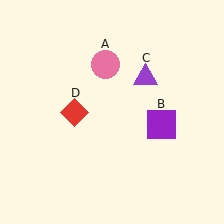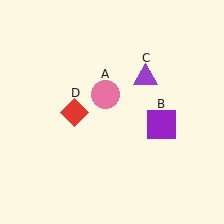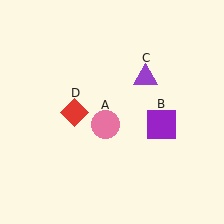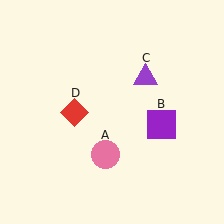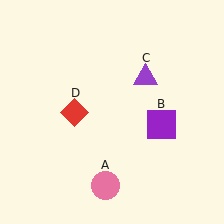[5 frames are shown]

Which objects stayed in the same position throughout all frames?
Purple square (object B) and purple triangle (object C) and red diamond (object D) remained stationary.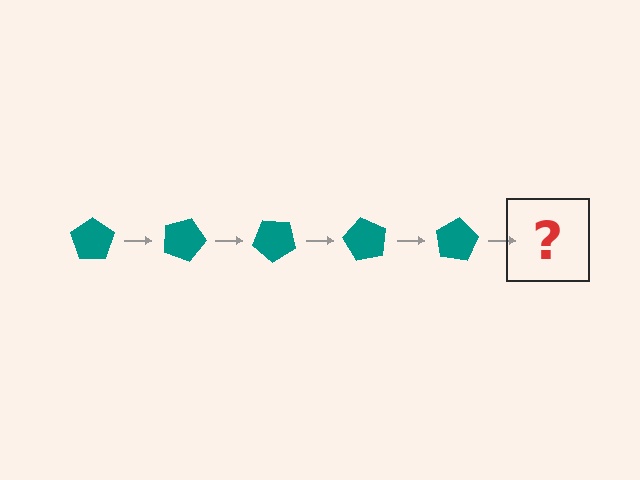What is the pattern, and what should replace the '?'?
The pattern is that the pentagon rotates 20 degrees each step. The '?' should be a teal pentagon rotated 100 degrees.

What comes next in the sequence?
The next element should be a teal pentagon rotated 100 degrees.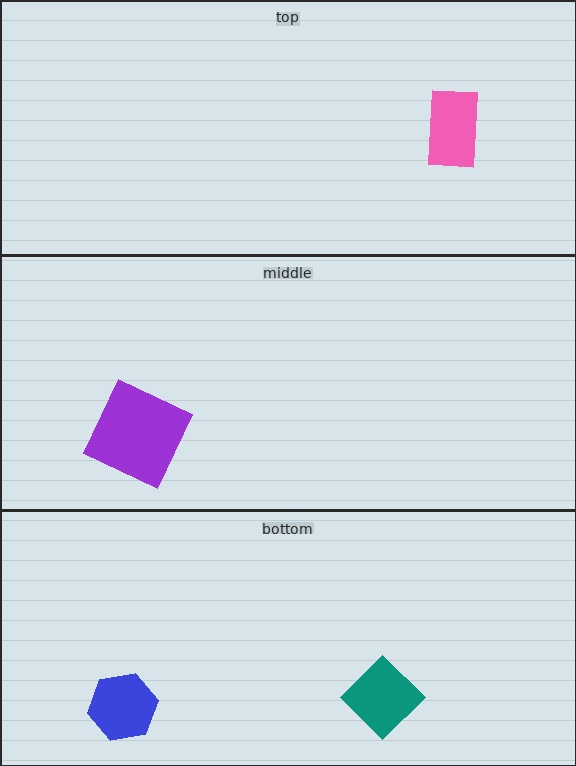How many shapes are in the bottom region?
2.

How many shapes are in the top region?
1.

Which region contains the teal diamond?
The bottom region.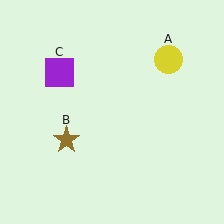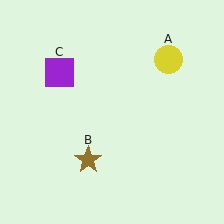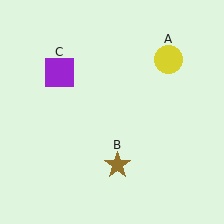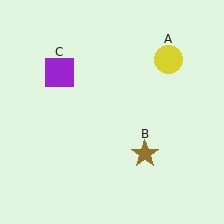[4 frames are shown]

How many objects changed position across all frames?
1 object changed position: brown star (object B).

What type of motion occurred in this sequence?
The brown star (object B) rotated counterclockwise around the center of the scene.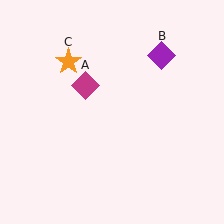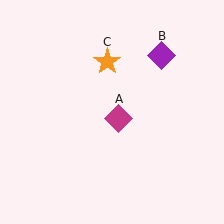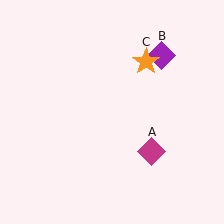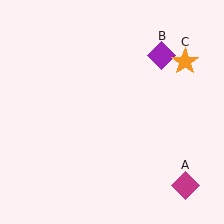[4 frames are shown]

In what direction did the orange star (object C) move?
The orange star (object C) moved right.